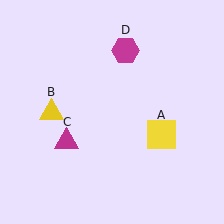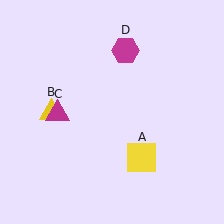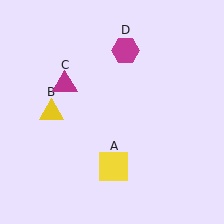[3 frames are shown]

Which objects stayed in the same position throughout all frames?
Yellow triangle (object B) and magenta hexagon (object D) remained stationary.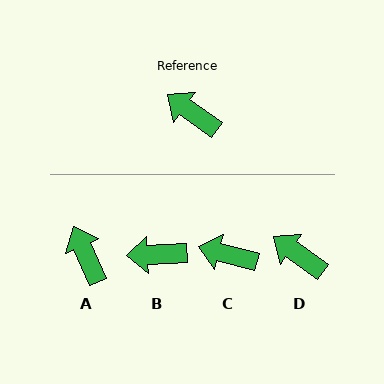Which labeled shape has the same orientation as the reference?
D.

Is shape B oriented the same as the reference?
No, it is off by about 38 degrees.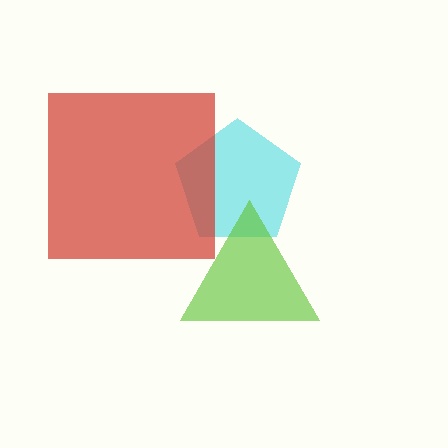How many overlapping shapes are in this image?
There are 3 overlapping shapes in the image.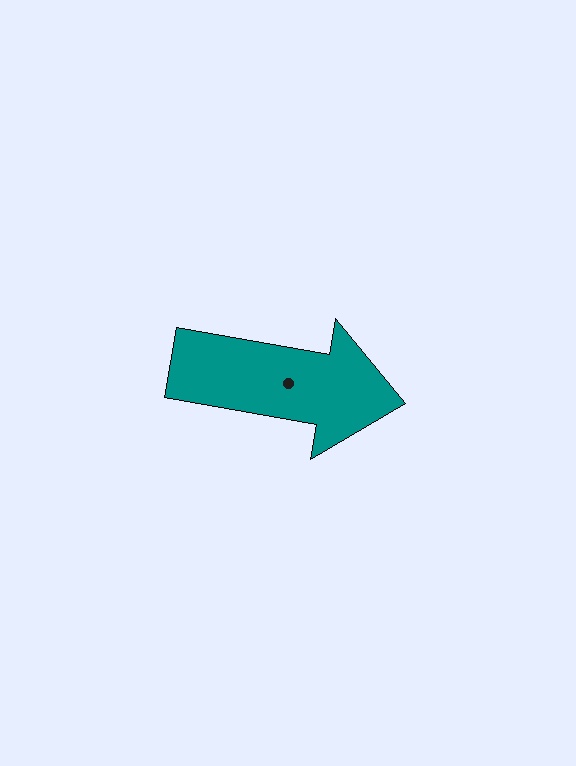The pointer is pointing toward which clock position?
Roughly 3 o'clock.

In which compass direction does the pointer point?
East.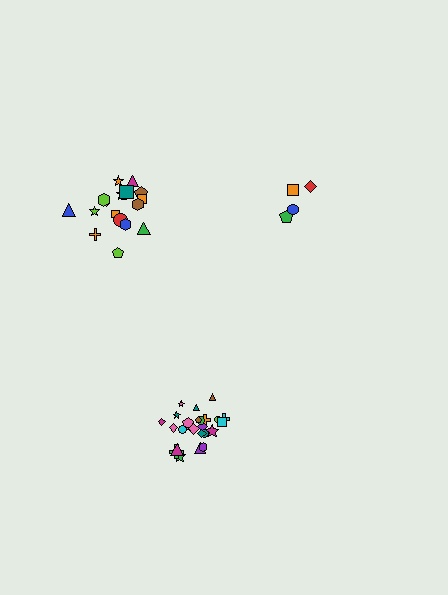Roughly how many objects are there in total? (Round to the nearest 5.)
Roughly 45 objects in total.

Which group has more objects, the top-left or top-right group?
The top-left group.